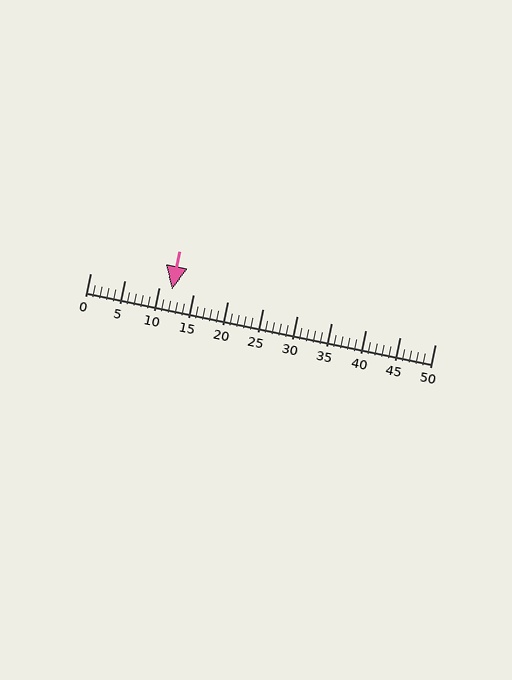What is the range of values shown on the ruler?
The ruler shows values from 0 to 50.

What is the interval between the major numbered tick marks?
The major tick marks are spaced 5 units apart.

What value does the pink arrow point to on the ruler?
The pink arrow points to approximately 12.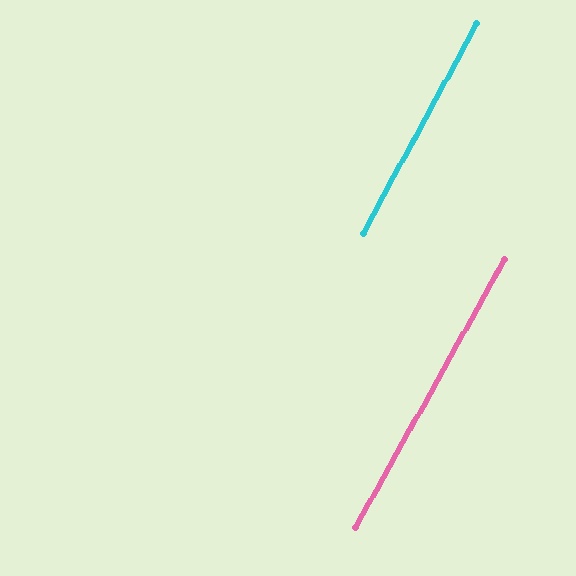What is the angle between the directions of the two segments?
Approximately 0 degrees.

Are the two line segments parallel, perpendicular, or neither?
Parallel — their directions differ by only 0.4°.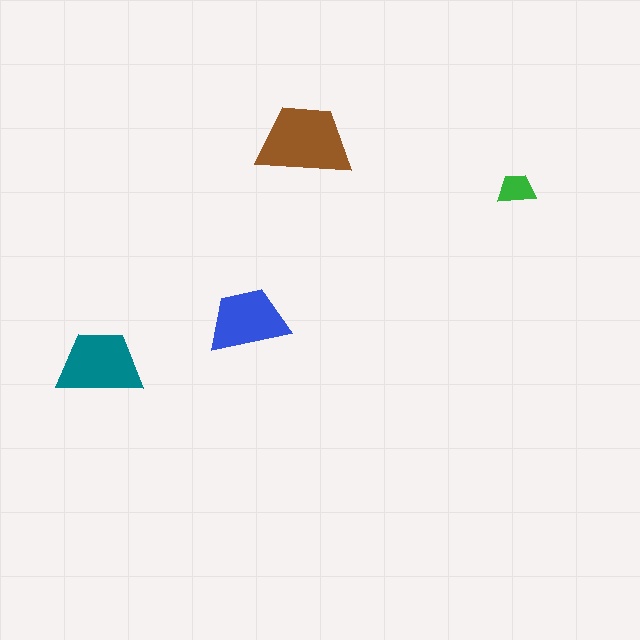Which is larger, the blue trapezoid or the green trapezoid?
The blue one.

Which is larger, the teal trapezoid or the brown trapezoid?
The brown one.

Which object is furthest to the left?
The teal trapezoid is leftmost.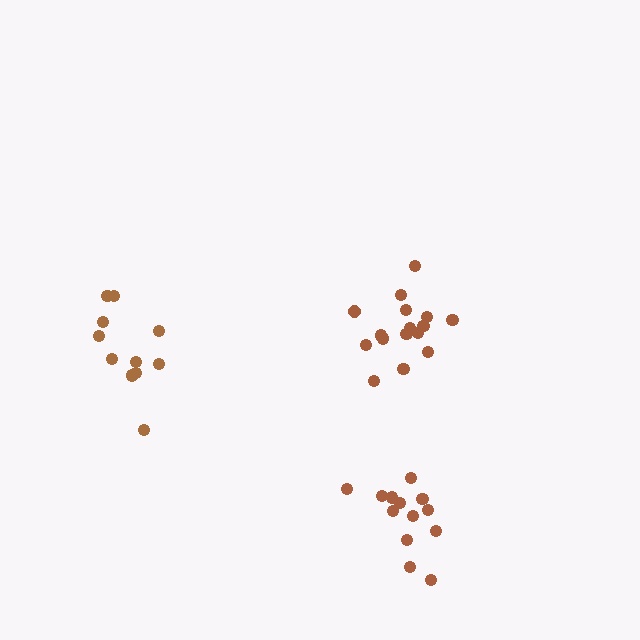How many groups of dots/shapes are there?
There are 3 groups.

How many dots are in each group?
Group 1: 11 dots, Group 2: 16 dots, Group 3: 13 dots (40 total).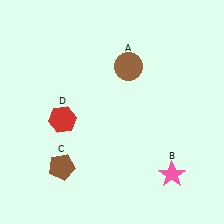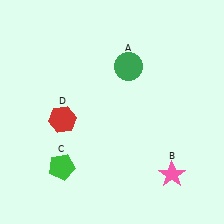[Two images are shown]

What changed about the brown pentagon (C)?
In Image 1, C is brown. In Image 2, it changed to green.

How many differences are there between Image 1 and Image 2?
There are 2 differences between the two images.